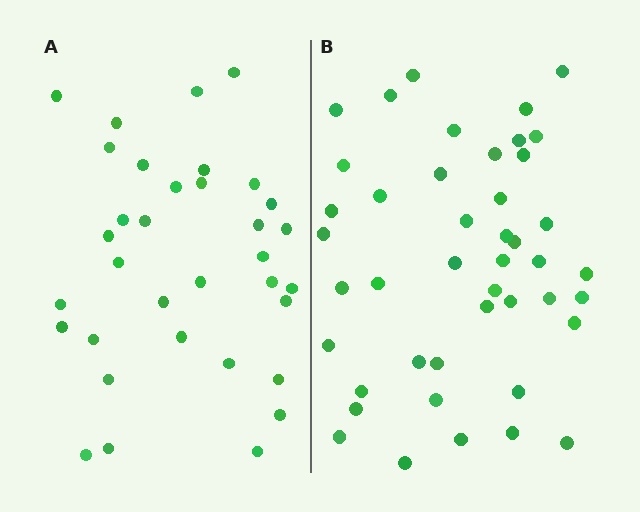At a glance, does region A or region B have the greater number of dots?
Region B (the right region) has more dots.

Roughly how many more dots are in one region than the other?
Region B has roughly 10 or so more dots than region A.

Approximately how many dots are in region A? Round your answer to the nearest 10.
About 30 dots. (The exact count is 34, which rounds to 30.)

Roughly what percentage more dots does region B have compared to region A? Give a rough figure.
About 30% more.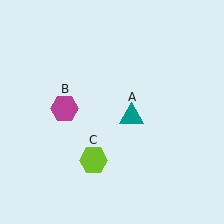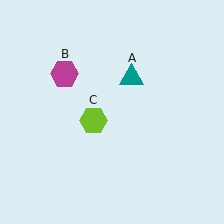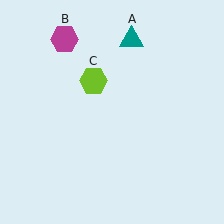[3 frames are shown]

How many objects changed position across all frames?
3 objects changed position: teal triangle (object A), magenta hexagon (object B), lime hexagon (object C).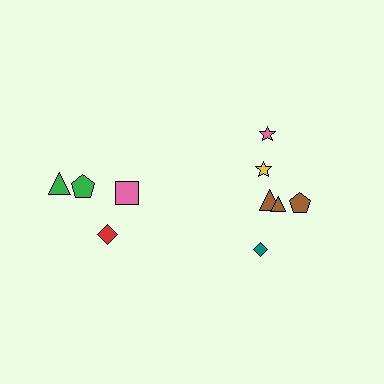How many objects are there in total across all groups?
There are 10 objects.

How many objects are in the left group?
There are 4 objects.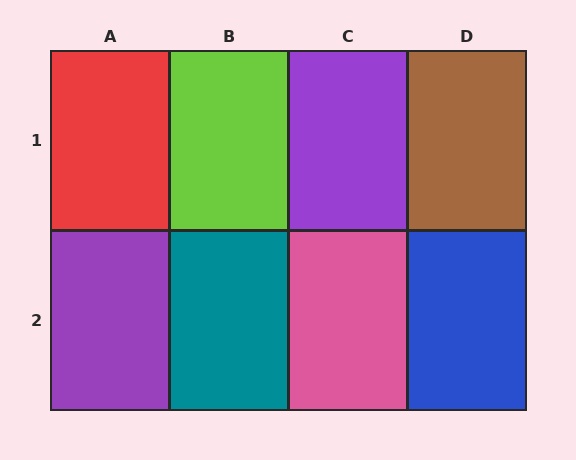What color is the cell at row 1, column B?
Lime.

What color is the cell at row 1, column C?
Purple.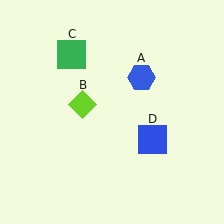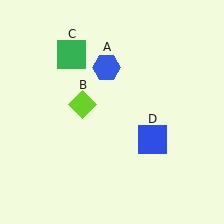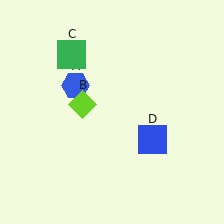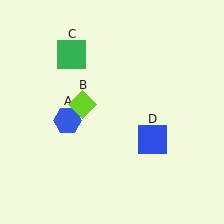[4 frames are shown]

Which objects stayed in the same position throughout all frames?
Lime diamond (object B) and green square (object C) and blue square (object D) remained stationary.